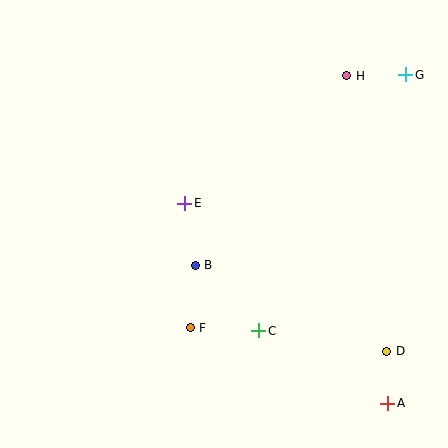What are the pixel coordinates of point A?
Point A is at (388, 403).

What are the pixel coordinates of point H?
Point H is at (347, 76).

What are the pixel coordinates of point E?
Point E is at (185, 203).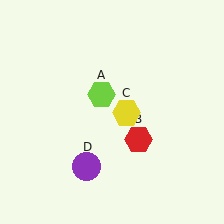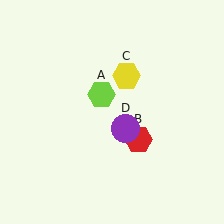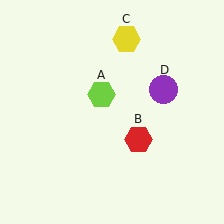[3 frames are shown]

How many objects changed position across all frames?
2 objects changed position: yellow hexagon (object C), purple circle (object D).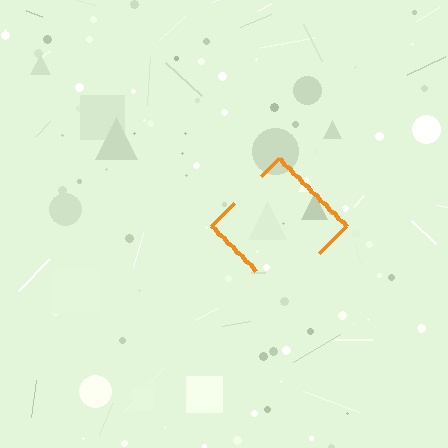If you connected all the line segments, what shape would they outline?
They would outline a diamond.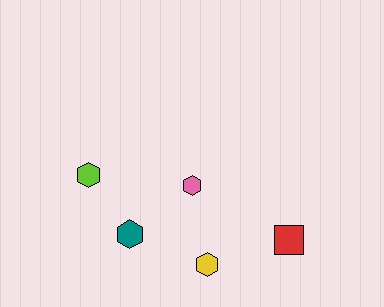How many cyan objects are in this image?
There are no cyan objects.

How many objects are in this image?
There are 5 objects.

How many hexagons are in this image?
There are 4 hexagons.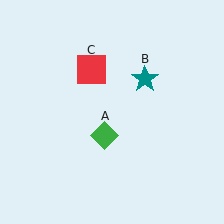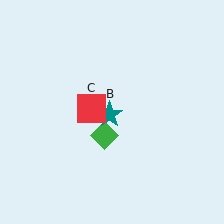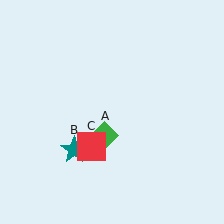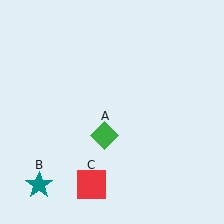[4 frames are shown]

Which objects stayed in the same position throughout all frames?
Green diamond (object A) remained stationary.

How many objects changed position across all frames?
2 objects changed position: teal star (object B), red square (object C).